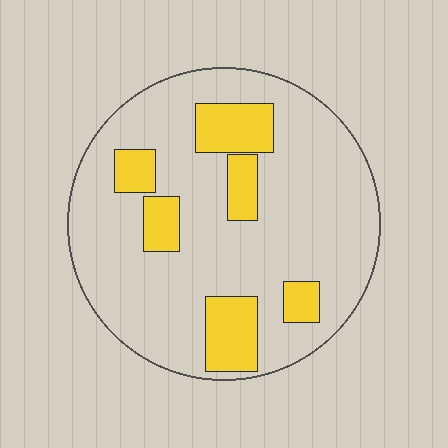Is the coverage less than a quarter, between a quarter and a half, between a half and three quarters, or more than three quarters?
Less than a quarter.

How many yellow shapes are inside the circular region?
6.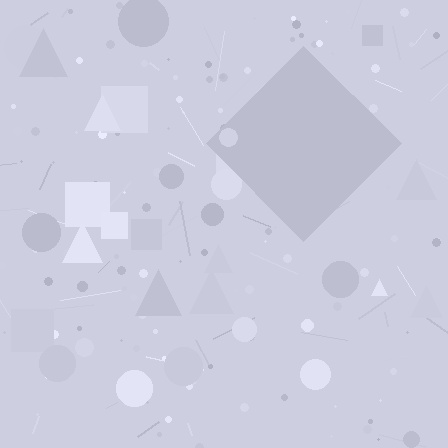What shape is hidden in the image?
A diamond is hidden in the image.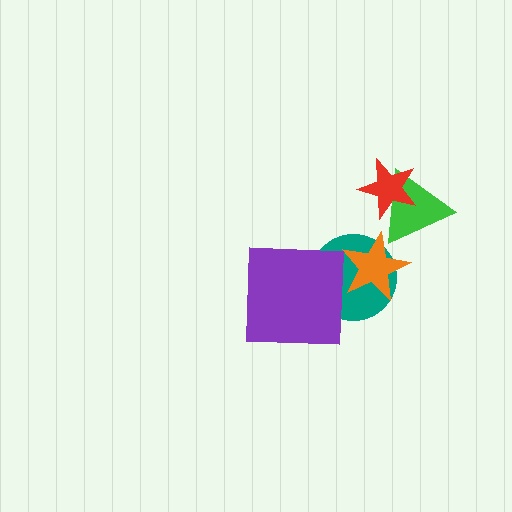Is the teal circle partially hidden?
Yes, it is partially covered by another shape.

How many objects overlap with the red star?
1 object overlaps with the red star.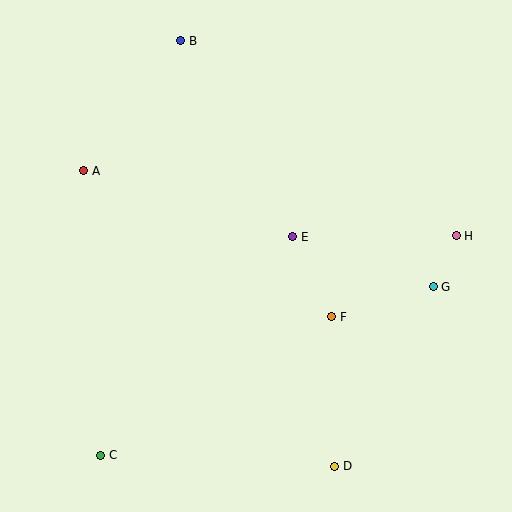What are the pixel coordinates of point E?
Point E is at (293, 237).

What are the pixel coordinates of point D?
Point D is at (335, 466).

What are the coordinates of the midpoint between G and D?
The midpoint between G and D is at (384, 377).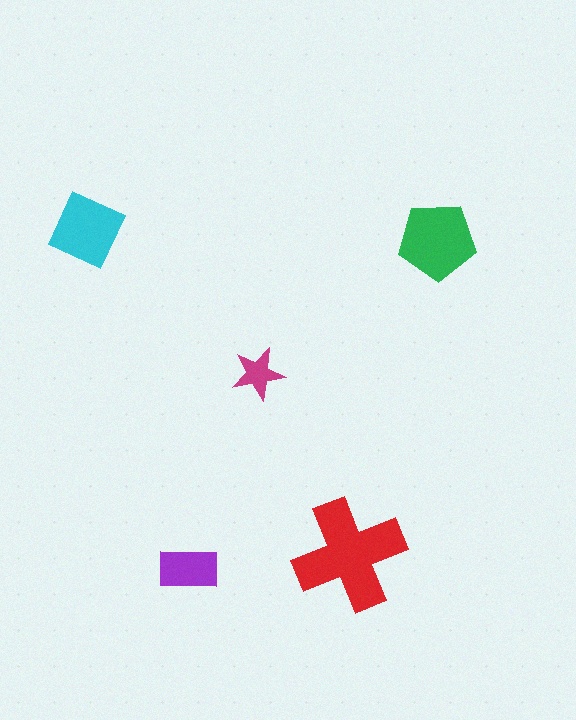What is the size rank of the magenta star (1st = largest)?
5th.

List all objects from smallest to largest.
The magenta star, the purple rectangle, the cyan diamond, the green pentagon, the red cross.